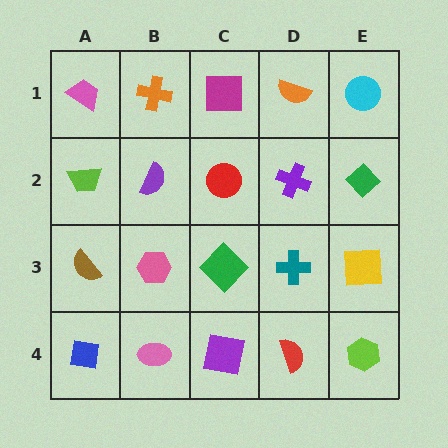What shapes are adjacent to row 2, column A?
A pink trapezoid (row 1, column A), a brown semicircle (row 3, column A), a purple semicircle (row 2, column B).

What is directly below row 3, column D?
A red semicircle.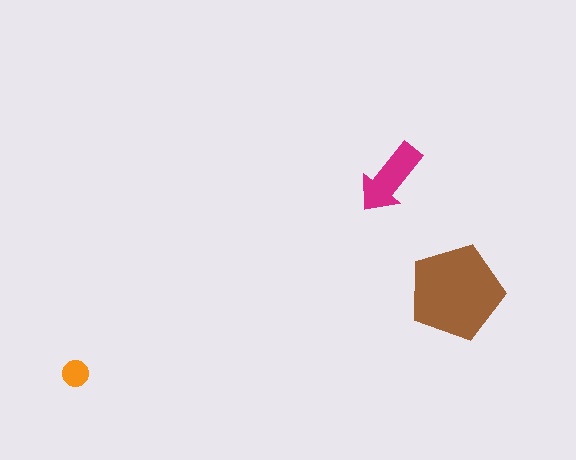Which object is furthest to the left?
The orange circle is leftmost.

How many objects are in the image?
There are 3 objects in the image.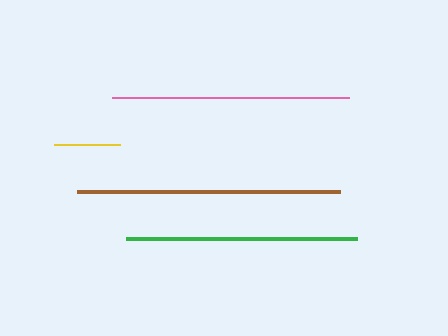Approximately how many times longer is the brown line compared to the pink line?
The brown line is approximately 1.1 times the length of the pink line.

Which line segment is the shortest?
The yellow line is the shortest at approximately 67 pixels.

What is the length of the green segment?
The green segment is approximately 231 pixels long.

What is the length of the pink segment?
The pink segment is approximately 238 pixels long.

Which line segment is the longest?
The brown line is the longest at approximately 263 pixels.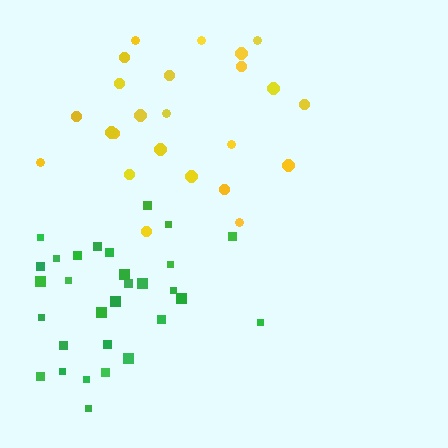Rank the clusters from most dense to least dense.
yellow, green.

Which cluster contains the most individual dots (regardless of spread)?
Green (30).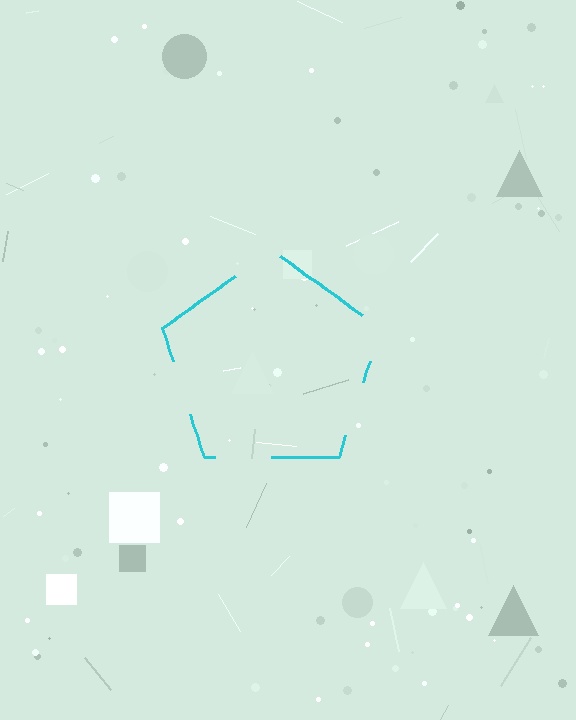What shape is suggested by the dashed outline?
The dashed outline suggests a pentagon.